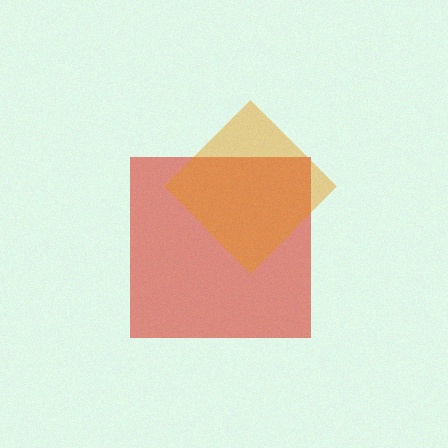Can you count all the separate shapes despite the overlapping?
Yes, there are 2 separate shapes.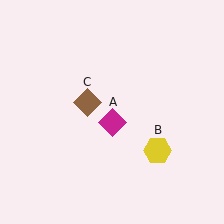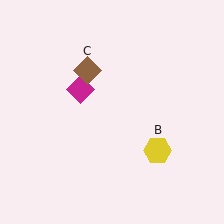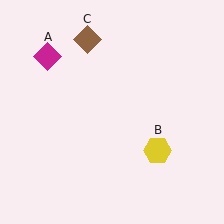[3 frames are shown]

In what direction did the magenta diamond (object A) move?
The magenta diamond (object A) moved up and to the left.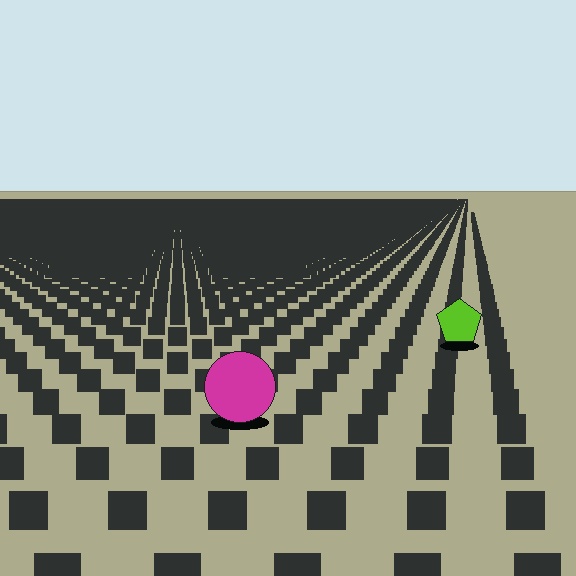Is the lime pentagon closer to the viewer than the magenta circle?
No. The magenta circle is closer — you can tell from the texture gradient: the ground texture is coarser near it.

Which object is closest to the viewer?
The magenta circle is closest. The texture marks near it are larger and more spread out.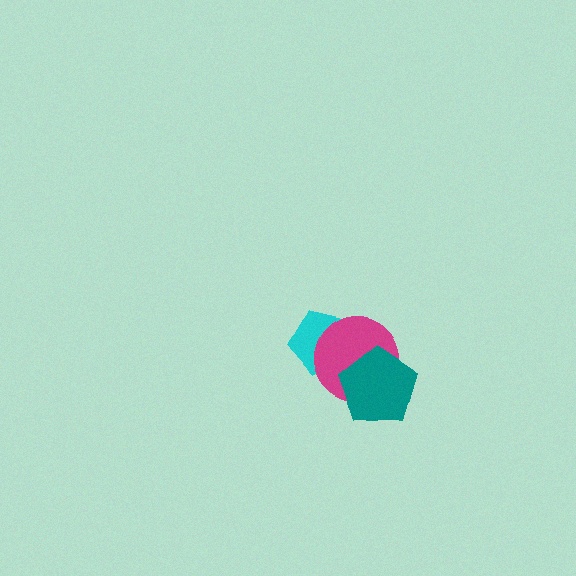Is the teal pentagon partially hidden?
No, no other shape covers it.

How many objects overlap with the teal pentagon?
1 object overlaps with the teal pentagon.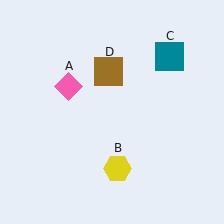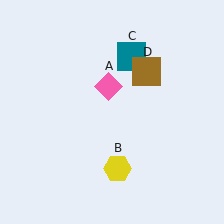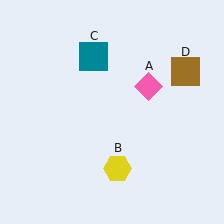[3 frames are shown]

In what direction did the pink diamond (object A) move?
The pink diamond (object A) moved right.